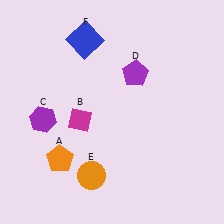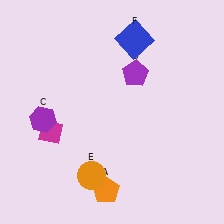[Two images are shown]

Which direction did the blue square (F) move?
The blue square (F) moved right.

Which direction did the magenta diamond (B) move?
The magenta diamond (B) moved left.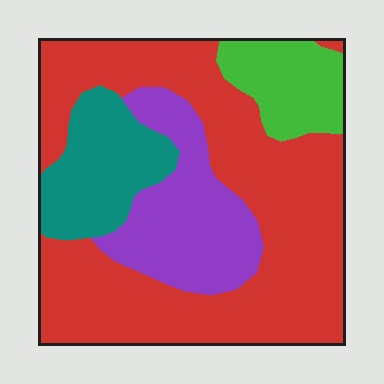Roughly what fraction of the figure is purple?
Purple takes up about one fifth (1/5) of the figure.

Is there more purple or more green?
Purple.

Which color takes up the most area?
Red, at roughly 55%.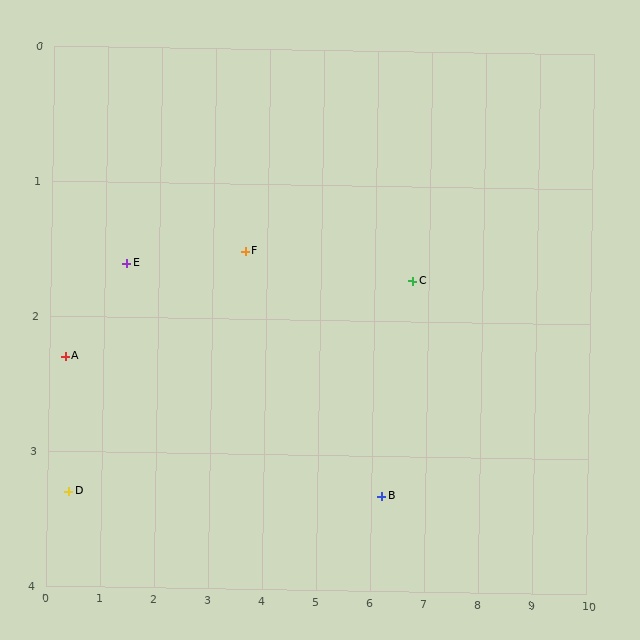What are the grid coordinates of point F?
Point F is at approximately (3.6, 1.5).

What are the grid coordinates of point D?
Point D is at approximately (0.4, 3.3).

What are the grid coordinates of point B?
Point B is at approximately (6.2, 3.3).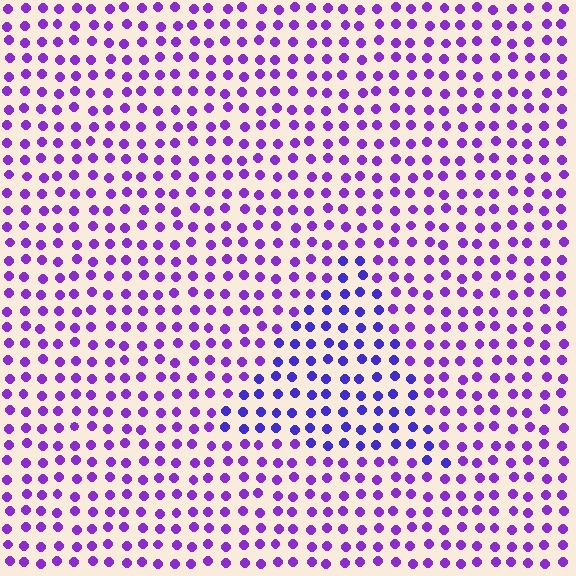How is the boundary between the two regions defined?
The boundary is defined purely by a slight shift in hue (about 28 degrees). Spacing, size, and orientation are identical on both sides.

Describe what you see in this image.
The image is filled with small purple elements in a uniform arrangement. A triangle-shaped region is visible where the elements are tinted to a slightly different hue, forming a subtle color boundary.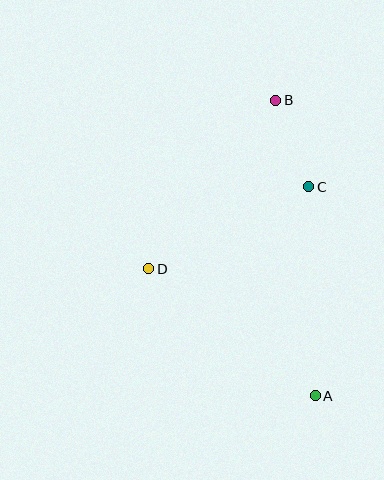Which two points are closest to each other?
Points B and C are closest to each other.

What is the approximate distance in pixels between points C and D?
The distance between C and D is approximately 180 pixels.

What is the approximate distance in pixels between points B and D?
The distance between B and D is approximately 211 pixels.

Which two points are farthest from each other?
Points A and B are farthest from each other.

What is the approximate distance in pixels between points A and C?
The distance between A and C is approximately 209 pixels.